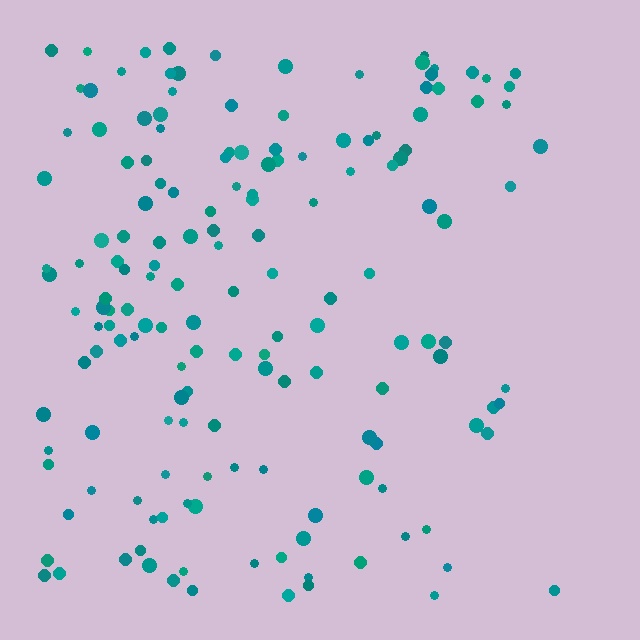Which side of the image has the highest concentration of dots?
The left.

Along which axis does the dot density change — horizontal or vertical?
Horizontal.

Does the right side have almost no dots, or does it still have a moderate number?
Still a moderate number, just noticeably fewer than the left.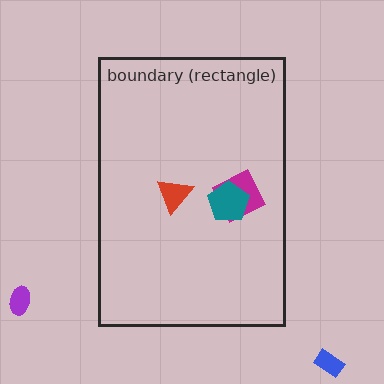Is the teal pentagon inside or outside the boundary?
Inside.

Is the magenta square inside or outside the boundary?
Inside.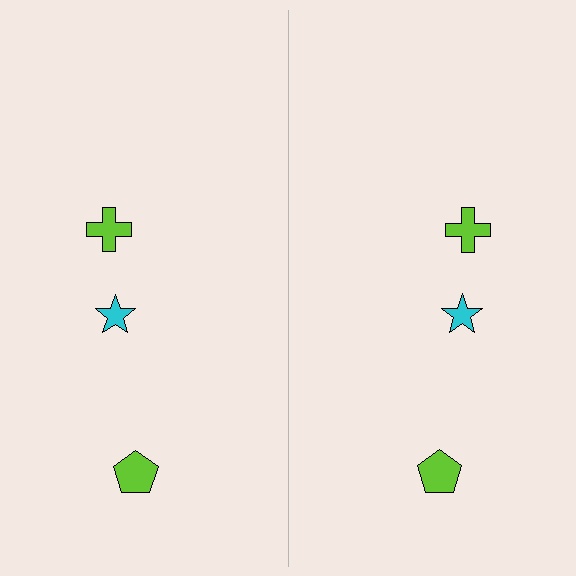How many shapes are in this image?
There are 6 shapes in this image.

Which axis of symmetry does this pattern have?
The pattern has a vertical axis of symmetry running through the center of the image.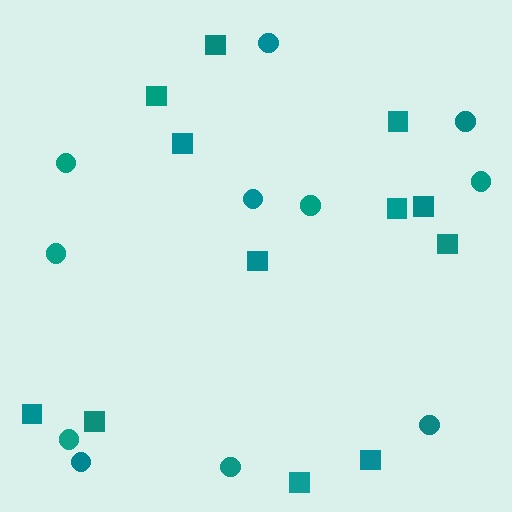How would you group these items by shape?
There are 2 groups: one group of squares (12) and one group of circles (11).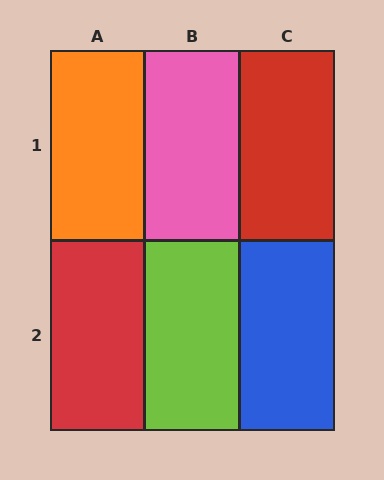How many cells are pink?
1 cell is pink.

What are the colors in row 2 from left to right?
Red, lime, blue.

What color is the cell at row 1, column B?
Pink.